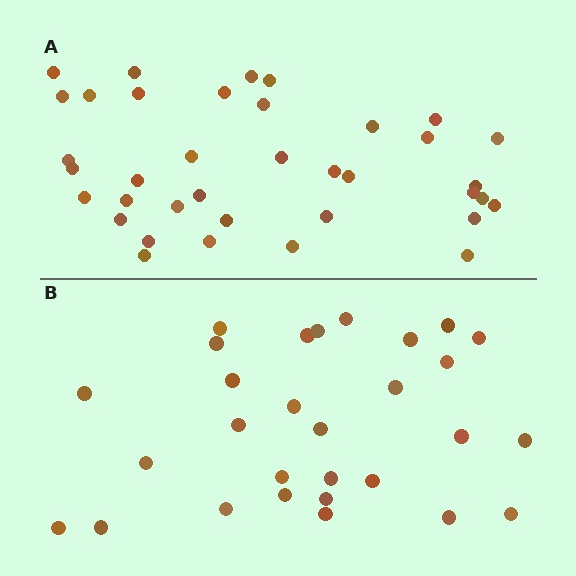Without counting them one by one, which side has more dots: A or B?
Region A (the top region) has more dots.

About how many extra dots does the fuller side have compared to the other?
Region A has roughly 8 or so more dots than region B.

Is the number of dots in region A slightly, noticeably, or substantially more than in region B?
Region A has noticeably more, but not dramatically so. The ratio is roughly 1.3 to 1.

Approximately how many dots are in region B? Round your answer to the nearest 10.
About 30 dots. (The exact count is 29, which rounds to 30.)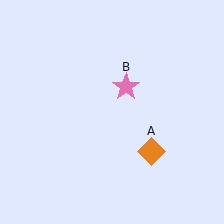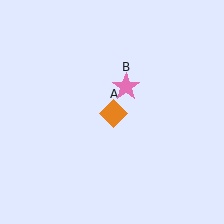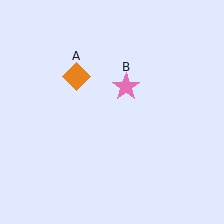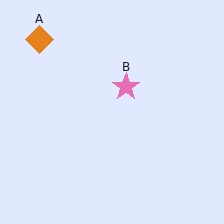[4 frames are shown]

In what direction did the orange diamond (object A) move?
The orange diamond (object A) moved up and to the left.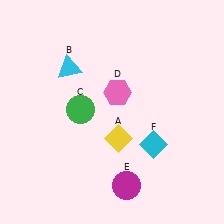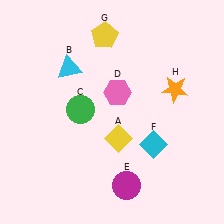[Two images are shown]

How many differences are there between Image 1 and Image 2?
There are 2 differences between the two images.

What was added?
A yellow pentagon (G), an orange star (H) were added in Image 2.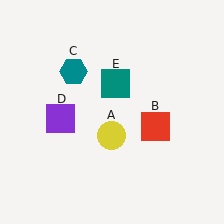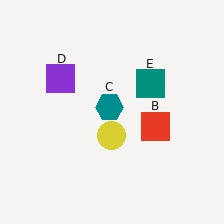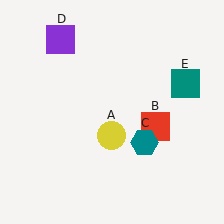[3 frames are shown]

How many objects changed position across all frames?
3 objects changed position: teal hexagon (object C), purple square (object D), teal square (object E).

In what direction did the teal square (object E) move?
The teal square (object E) moved right.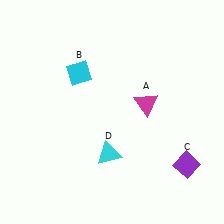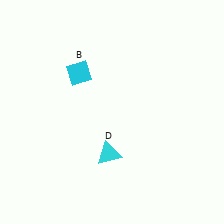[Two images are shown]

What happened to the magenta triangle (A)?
The magenta triangle (A) was removed in Image 2. It was in the top-right area of Image 1.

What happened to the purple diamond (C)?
The purple diamond (C) was removed in Image 2. It was in the bottom-right area of Image 1.